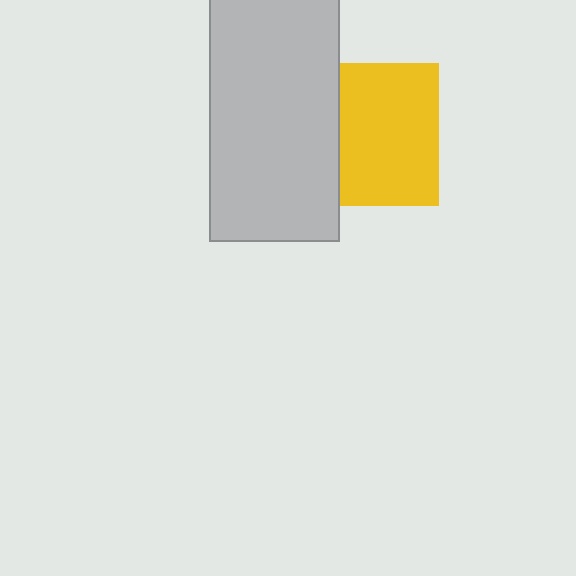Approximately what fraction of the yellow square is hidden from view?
Roughly 31% of the yellow square is hidden behind the light gray rectangle.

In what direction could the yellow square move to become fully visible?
The yellow square could move right. That would shift it out from behind the light gray rectangle entirely.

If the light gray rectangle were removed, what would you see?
You would see the complete yellow square.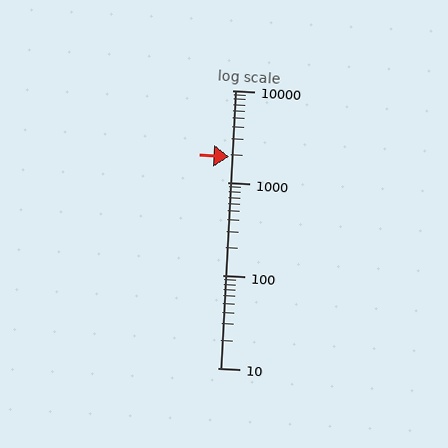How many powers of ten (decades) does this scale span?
The scale spans 3 decades, from 10 to 10000.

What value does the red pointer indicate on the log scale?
The pointer indicates approximately 1900.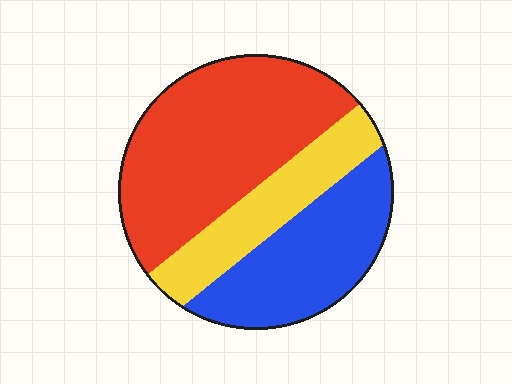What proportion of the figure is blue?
Blue takes up between a quarter and a half of the figure.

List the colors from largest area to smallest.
From largest to smallest: red, blue, yellow.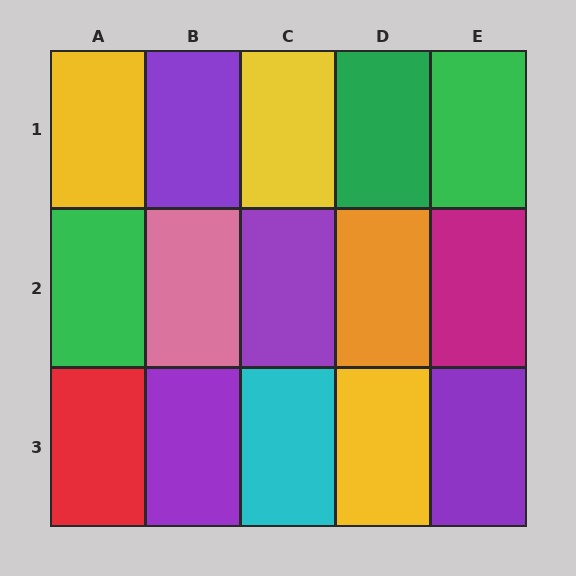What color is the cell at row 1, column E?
Green.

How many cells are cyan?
1 cell is cyan.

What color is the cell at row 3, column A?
Red.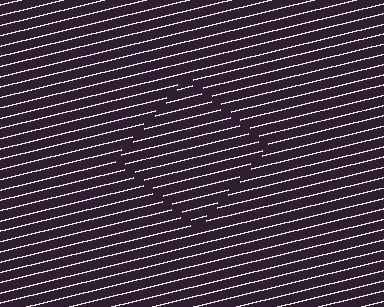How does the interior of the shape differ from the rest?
The interior of the shape contains the same grating, shifted by half a period — the contour is defined by the phase discontinuity where line-ends from the inner and outer gratings abut.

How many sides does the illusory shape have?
4 sides — the line-ends trace a square.